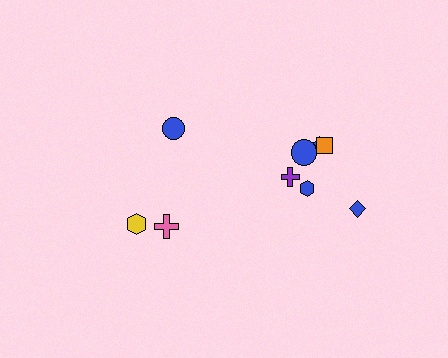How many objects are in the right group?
There are 6 objects.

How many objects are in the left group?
There are 3 objects.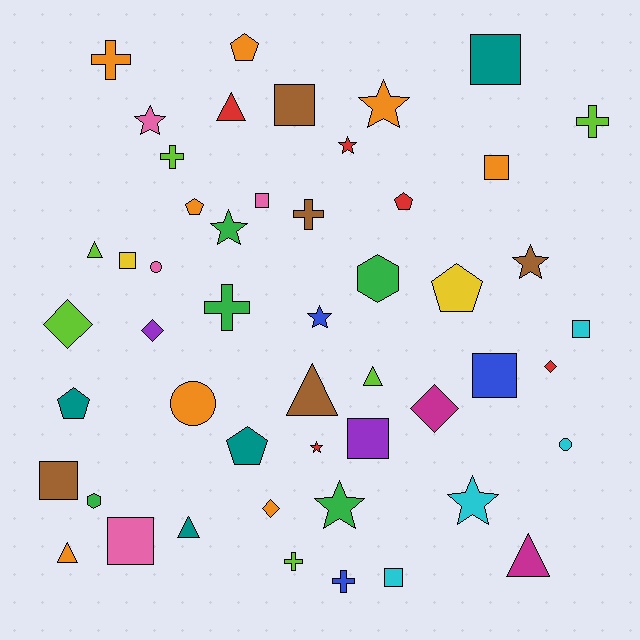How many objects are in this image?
There are 50 objects.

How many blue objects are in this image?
There are 3 blue objects.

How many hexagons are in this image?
There are 2 hexagons.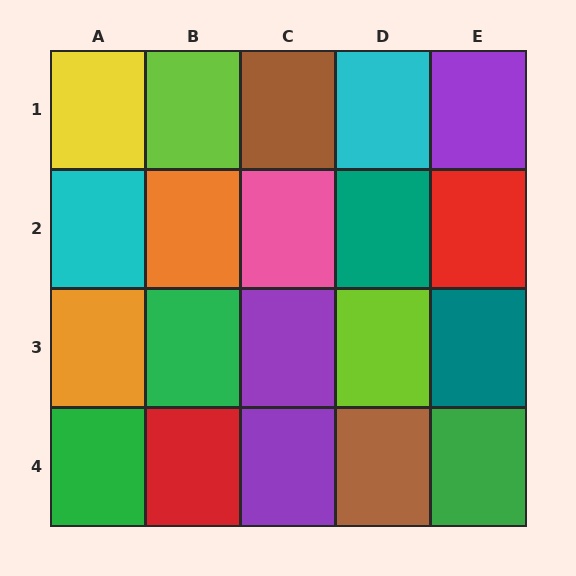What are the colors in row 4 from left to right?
Green, red, purple, brown, green.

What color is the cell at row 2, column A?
Cyan.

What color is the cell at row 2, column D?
Teal.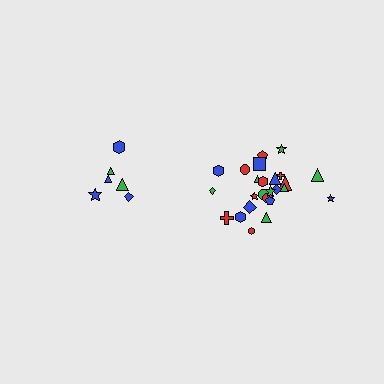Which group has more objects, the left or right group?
The right group.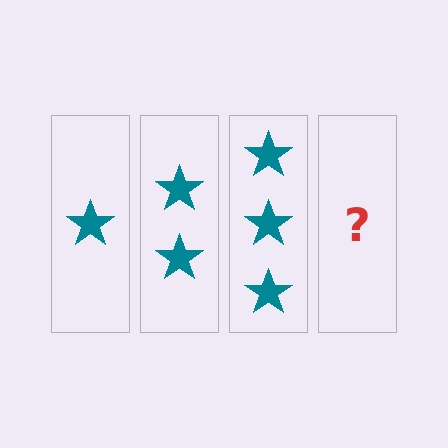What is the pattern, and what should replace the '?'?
The pattern is that each step adds one more star. The '?' should be 4 stars.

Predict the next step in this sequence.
The next step is 4 stars.